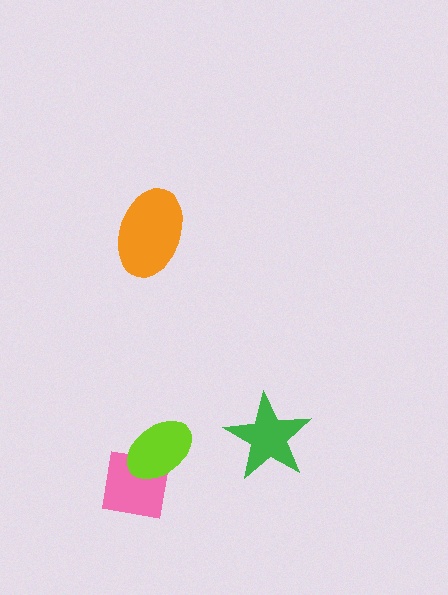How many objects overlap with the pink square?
1 object overlaps with the pink square.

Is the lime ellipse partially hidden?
No, no other shape covers it.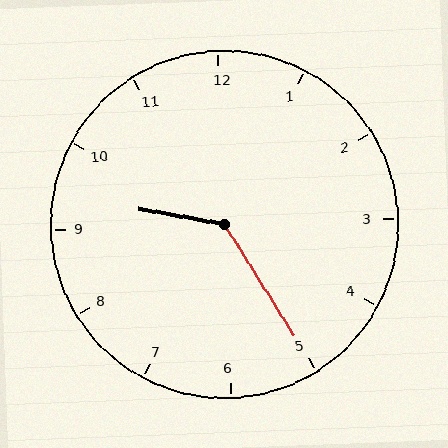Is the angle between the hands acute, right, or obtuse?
It is obtuse.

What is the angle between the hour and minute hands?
Approximately 132 degrees.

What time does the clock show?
9:25.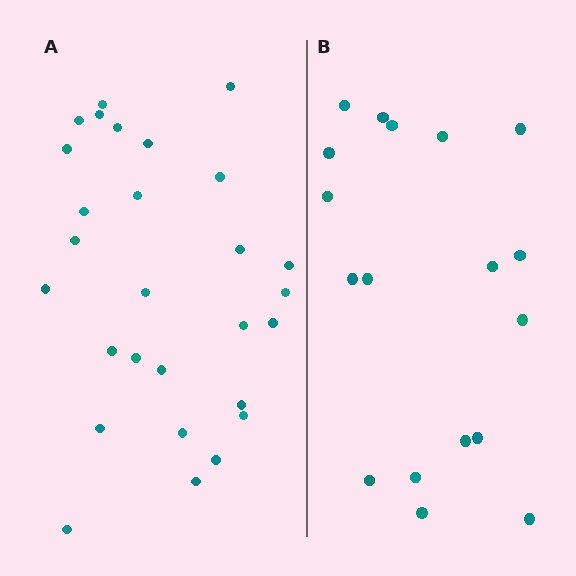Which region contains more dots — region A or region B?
Region A (the left region) has more dots.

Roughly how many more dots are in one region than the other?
Region A has roughly 10 or so more dots than region B.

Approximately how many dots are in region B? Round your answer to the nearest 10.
About 20 dots. (The exact count is 18, which rounds to 20.)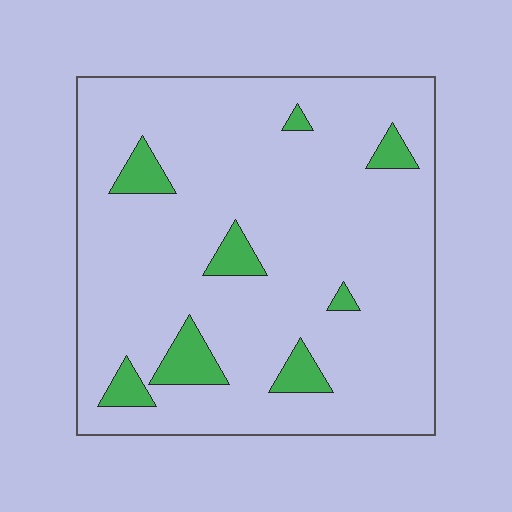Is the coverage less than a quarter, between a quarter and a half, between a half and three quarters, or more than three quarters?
Less than a quarter.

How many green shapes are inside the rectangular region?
8.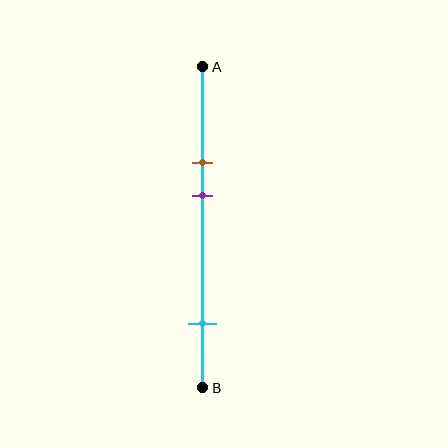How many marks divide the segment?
There are 3 marks dividing the segment.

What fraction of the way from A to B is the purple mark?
The purple mark is approximately 40% (0.4) of the way from A to B.